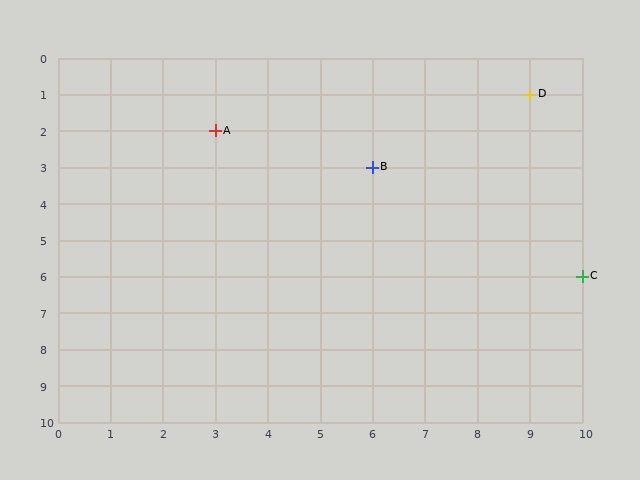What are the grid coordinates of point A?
Point A is at grid coordinates (3, 2).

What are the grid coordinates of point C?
Point C is at grid coordinates (10, 6).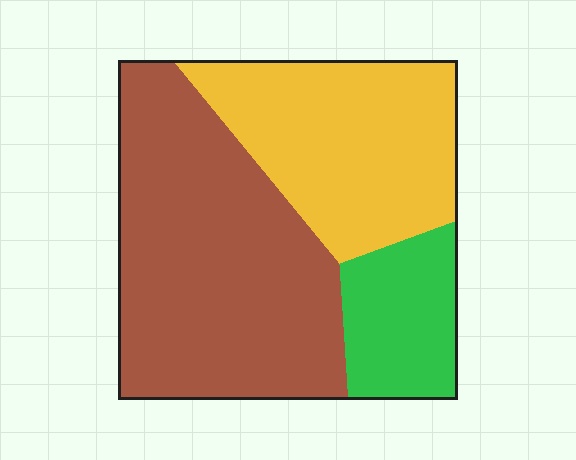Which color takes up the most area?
Brown, at roughly 50%.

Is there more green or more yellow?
Yellow.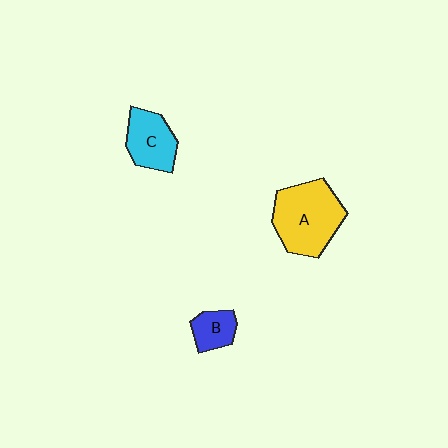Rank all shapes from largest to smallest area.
From largest to smallest: A (yellow), C (cyan), B (blue).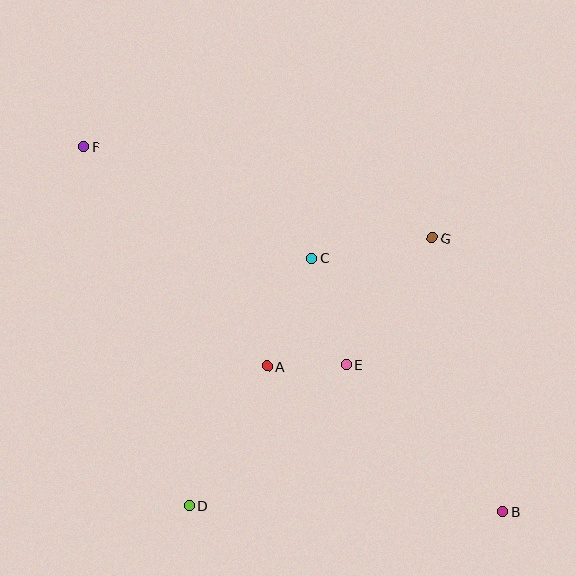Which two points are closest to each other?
Points A and E are closest to each other.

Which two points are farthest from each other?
Points B and F are farthest from each other.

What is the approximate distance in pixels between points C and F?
The distance between C and F is approximately 254 pixels.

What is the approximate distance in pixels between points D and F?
The distance between D and F is approximately 374 pixels.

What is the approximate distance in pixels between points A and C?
The distance between A and C is approximately 117 pixels.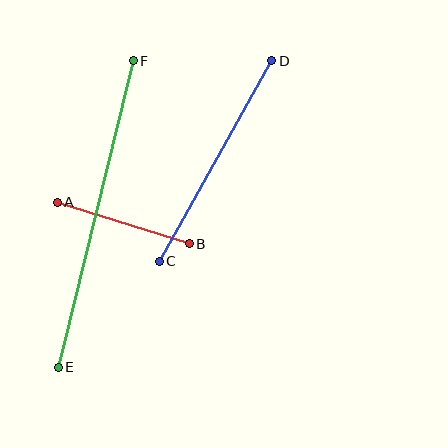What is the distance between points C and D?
The distance is approximately 230 pixels.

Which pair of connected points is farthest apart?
Points E and F are farthest apart.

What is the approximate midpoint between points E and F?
The midpoint is at approximately (96, 214) pixels.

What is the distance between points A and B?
The distance is approximately 138 pixels.